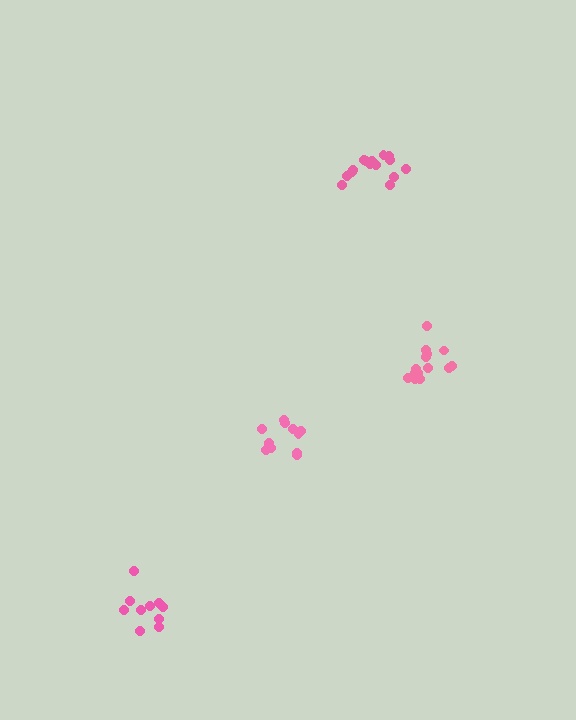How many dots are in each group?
Group 1: 10 dots, Group 2: 11 dots, Group 3: 14 dots, Group 4: 15 dots (50 total).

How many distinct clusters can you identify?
There are 4 distinct clusters.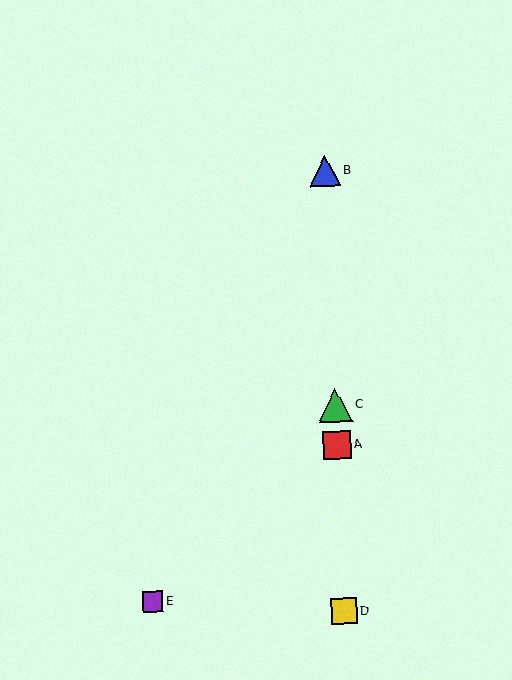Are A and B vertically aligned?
Yes, both are at x≈337.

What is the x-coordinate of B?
Object B is at x≈325.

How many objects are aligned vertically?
4 objects (A, B, C, D) are aligned vertically.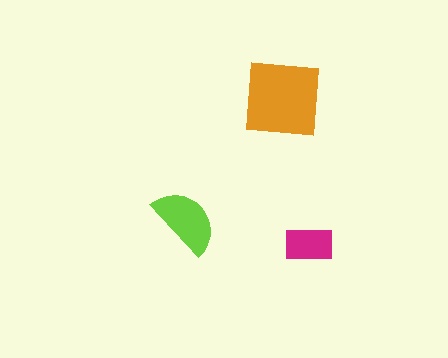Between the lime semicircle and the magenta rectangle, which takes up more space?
The lime semicircle.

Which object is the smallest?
The magenta rectangle.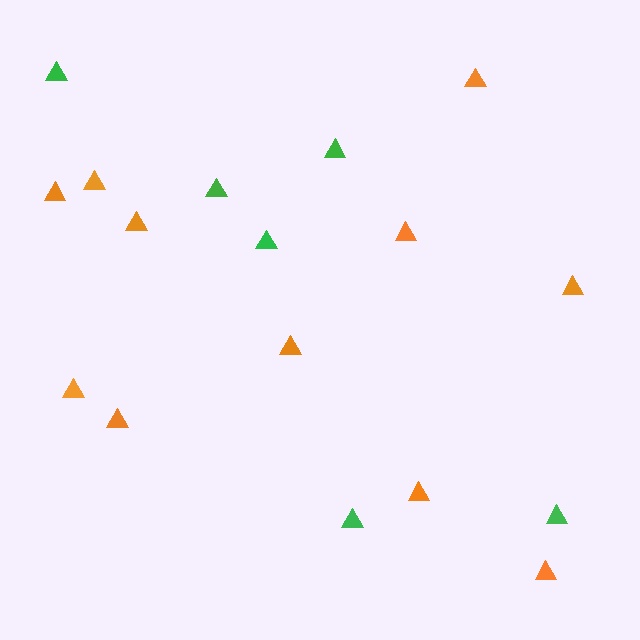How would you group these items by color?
There are 2 groups: one group of green triangles (6) and one group of orange triangles (11).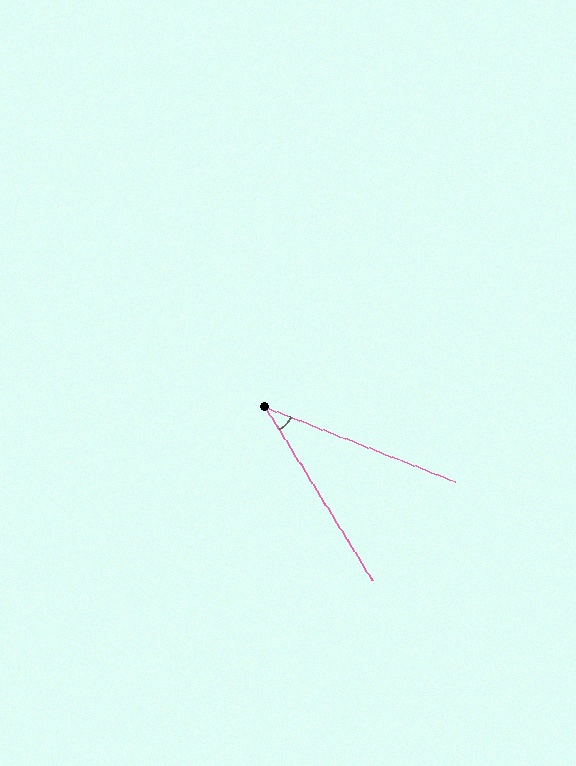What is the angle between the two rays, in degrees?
Approximately 37 degrees.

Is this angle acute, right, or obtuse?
It is acute.